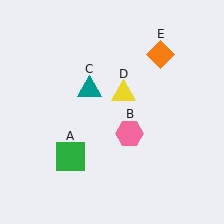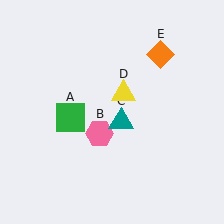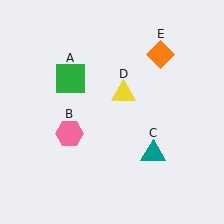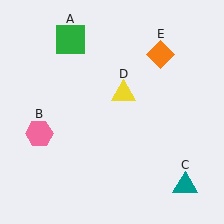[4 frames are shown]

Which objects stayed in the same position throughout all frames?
Yellow triangle (object D) and orange diamond (object E) remained stationary.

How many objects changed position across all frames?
3 objects changed position: green square (object A), pink hexagon (object B), teal triangle (object C).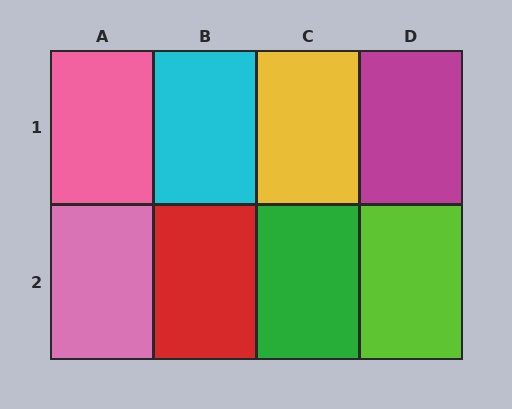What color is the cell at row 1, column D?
Magenta.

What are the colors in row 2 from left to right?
Pink, red, green, lime.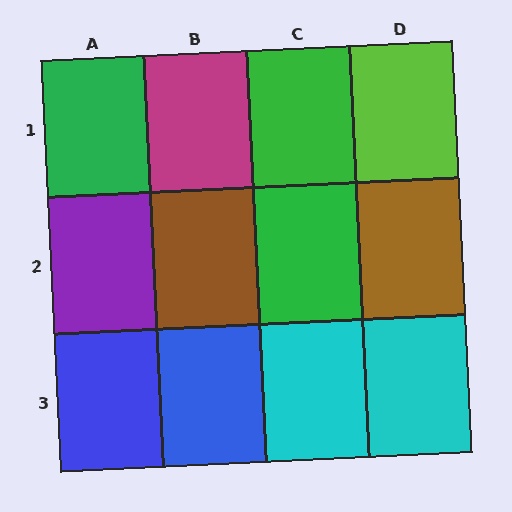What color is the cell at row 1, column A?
Green.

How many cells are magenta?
1 cell is magenta.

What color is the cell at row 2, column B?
Brown.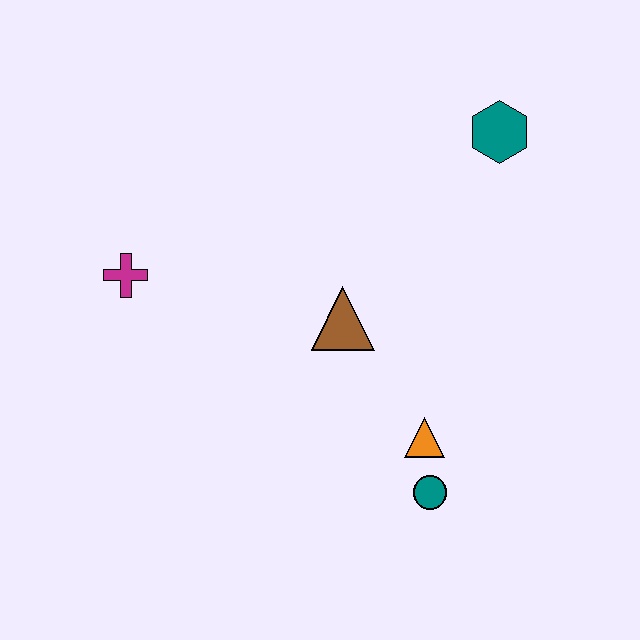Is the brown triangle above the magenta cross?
No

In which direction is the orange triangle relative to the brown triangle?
The orange triangle is below the brown triangle.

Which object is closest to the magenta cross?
The brown triangle is closest to the magenta cross.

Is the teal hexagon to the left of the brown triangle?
No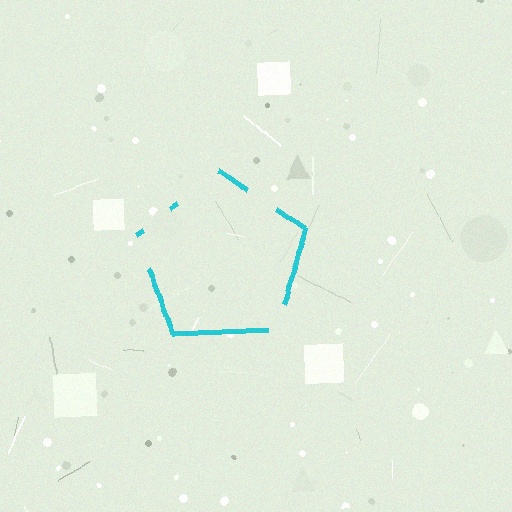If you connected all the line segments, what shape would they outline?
They would outline a pentagon.